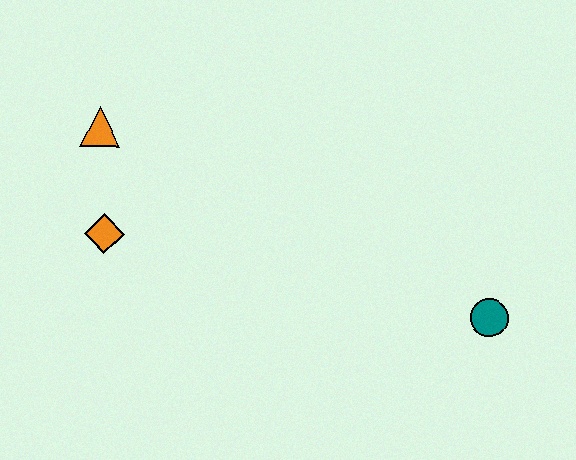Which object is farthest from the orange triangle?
The teal circle is farthest from the orange triangle.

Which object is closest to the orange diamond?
The orange triangle is closest to the orange diamond.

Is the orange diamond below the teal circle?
No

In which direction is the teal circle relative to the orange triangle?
The teal circle is to the right of the orange triangle.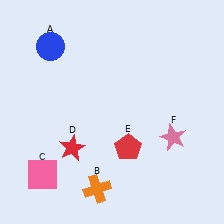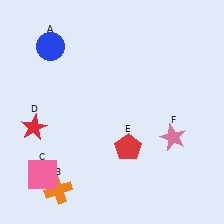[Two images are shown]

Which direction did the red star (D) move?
The red star (D) moved left.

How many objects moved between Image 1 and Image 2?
2 objects moved between the two images.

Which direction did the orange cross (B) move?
The orange cross (B) moved left.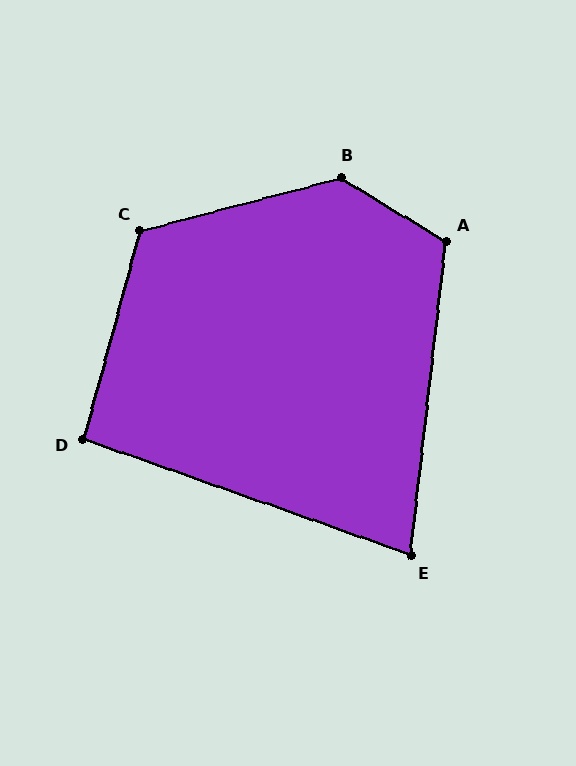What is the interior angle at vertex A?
Approximately 115 degrees (obtuse).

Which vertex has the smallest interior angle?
E, at approximately 77 degrees.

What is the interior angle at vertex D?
Approximately 94 degrees (approximately right).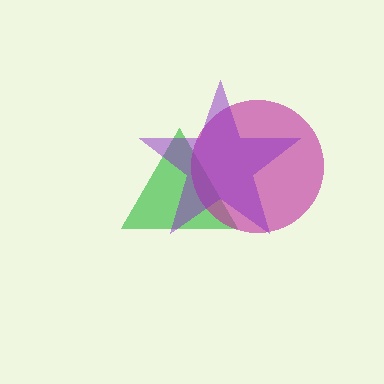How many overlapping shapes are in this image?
There are 3 overlapping shapes in the image.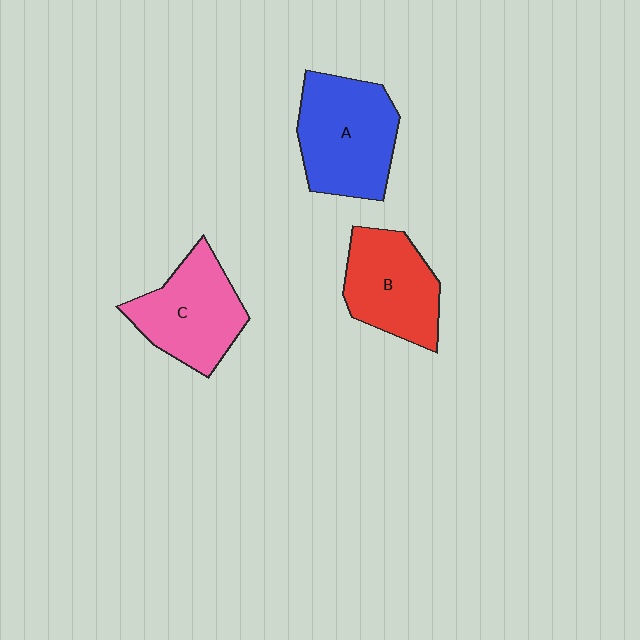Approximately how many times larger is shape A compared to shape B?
Approximately 1.2 times.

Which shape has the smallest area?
Shape B (red).